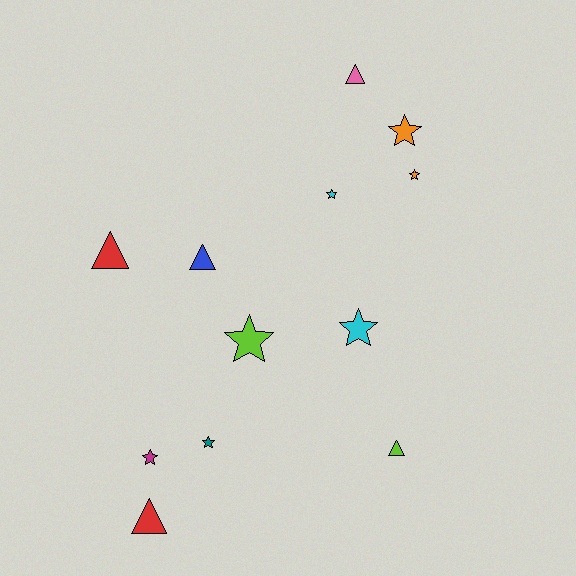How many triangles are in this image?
There are 5 triangles.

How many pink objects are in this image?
There is 1 pink object.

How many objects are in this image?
There are 12 objects.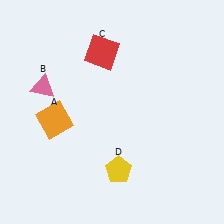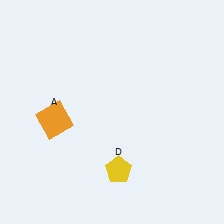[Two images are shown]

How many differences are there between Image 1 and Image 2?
There are 2 differences between the two images.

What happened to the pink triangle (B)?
The pink triangle (B) was removed in Image 2. It was in the top-left area of Image 1.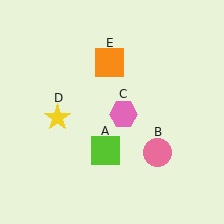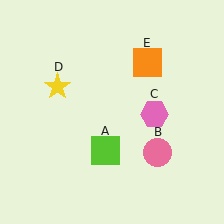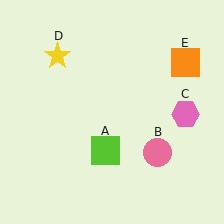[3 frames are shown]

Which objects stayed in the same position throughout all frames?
Lime square (object A) and pink circle (object B) remained stationary.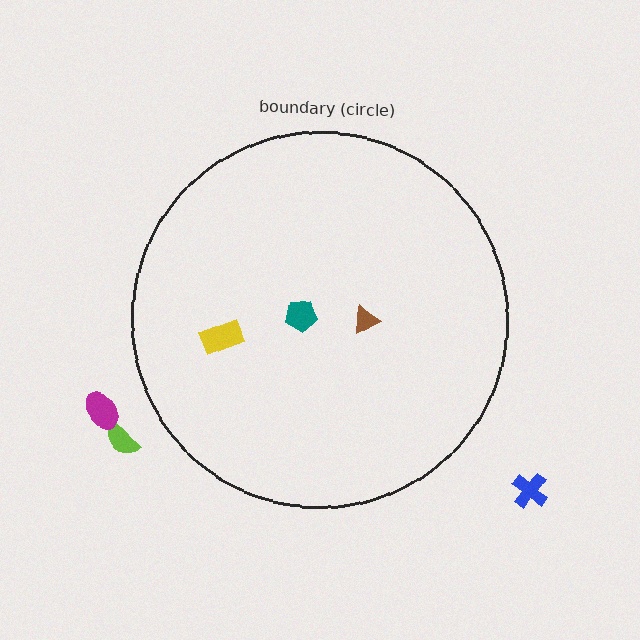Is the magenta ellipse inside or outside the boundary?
Outside.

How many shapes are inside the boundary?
3 inside, 3 outside.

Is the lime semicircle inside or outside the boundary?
Outside.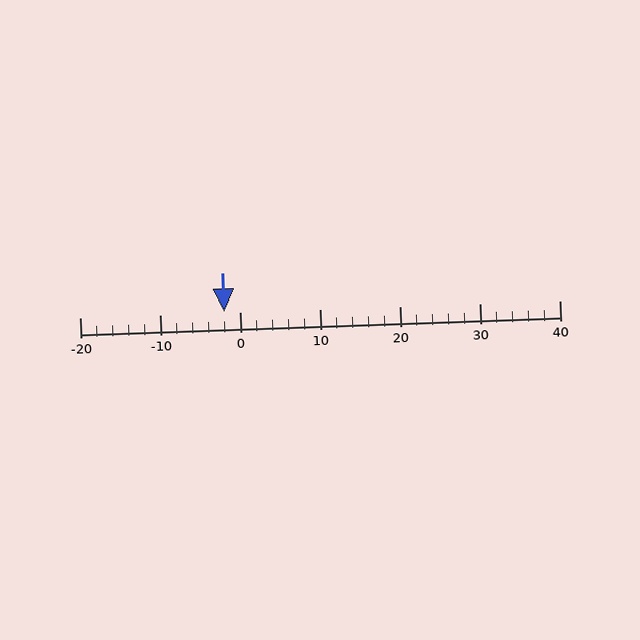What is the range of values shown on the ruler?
The ruler shows values from -20 to 40.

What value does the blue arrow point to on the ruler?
The blue arrow points to approximately -2.